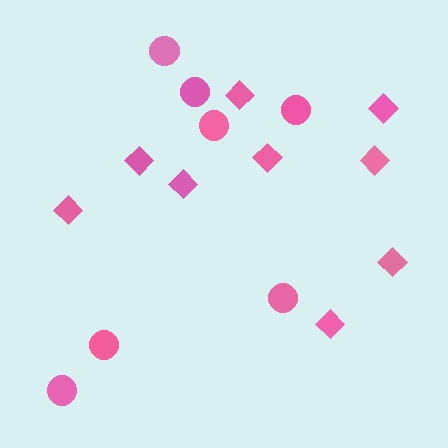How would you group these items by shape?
There are 2 groups: one group of circles (7) and one group of diamonds (9).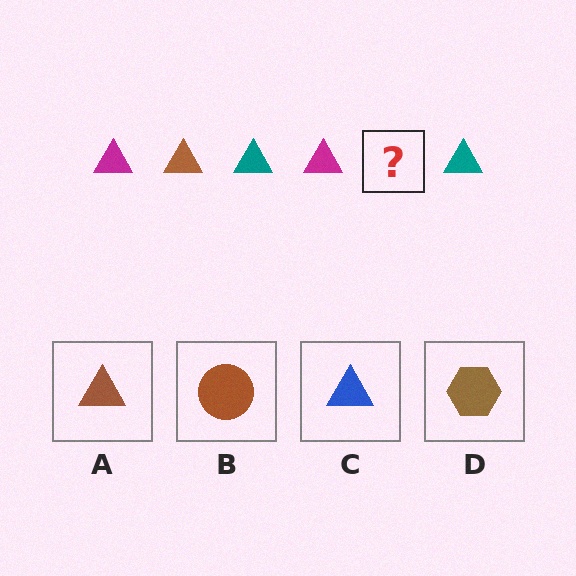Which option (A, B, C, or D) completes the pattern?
A.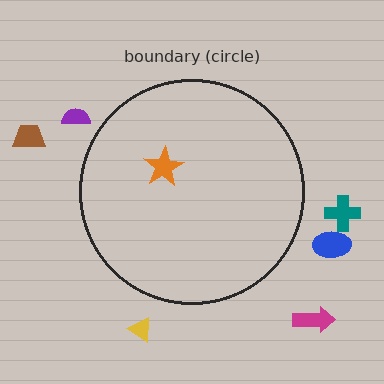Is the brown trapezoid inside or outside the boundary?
Outside.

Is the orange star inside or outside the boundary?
Inside.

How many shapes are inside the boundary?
1 inside, 6 outside.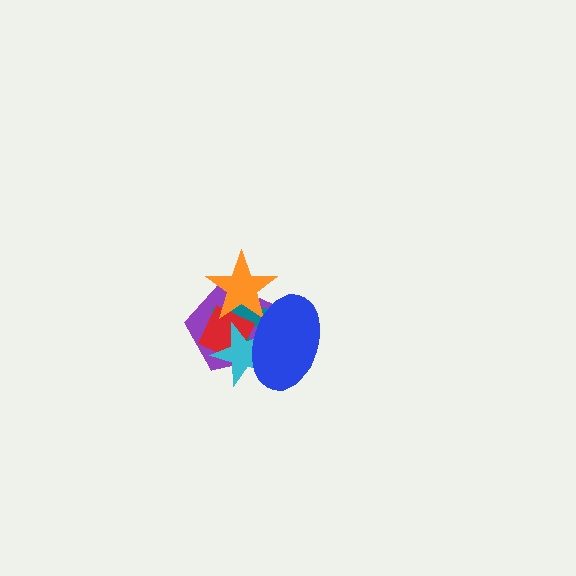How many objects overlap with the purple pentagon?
5 objects overlap with the purple pentagon.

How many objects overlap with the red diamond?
5 objects overlap with the red diamond.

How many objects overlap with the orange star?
4 objects overlap with the orange star.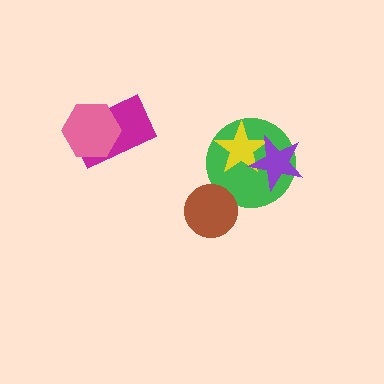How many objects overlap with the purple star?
2 objects overlap with the purple star.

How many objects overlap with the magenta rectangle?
1 object overlaps with the magenta rectangle.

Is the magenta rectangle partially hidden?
Yes, it is partially covered by another shape.